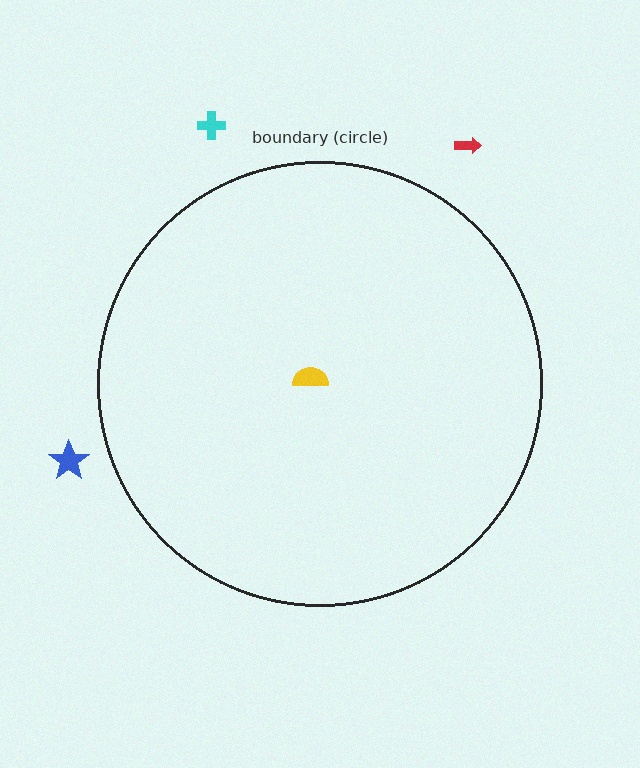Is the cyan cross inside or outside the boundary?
Outside.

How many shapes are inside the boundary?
1 inside, 3 outside.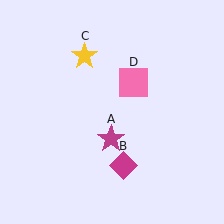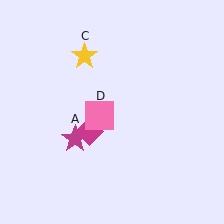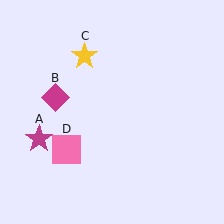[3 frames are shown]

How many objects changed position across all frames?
3 objects changed position: magenta star (object A), magenta diamond (object B), pink square (object D).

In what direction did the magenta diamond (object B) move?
The magenta diamond (object B) moved up and to the left.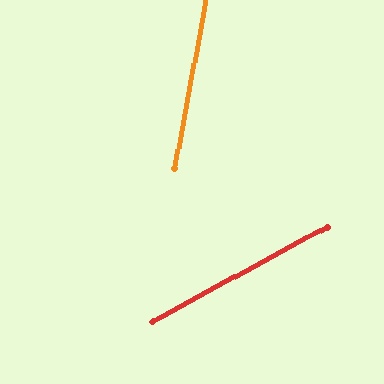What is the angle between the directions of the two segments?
Approximately 51 degrees.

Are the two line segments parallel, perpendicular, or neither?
Neither parallel nor perpendicular — they differ by about 51°.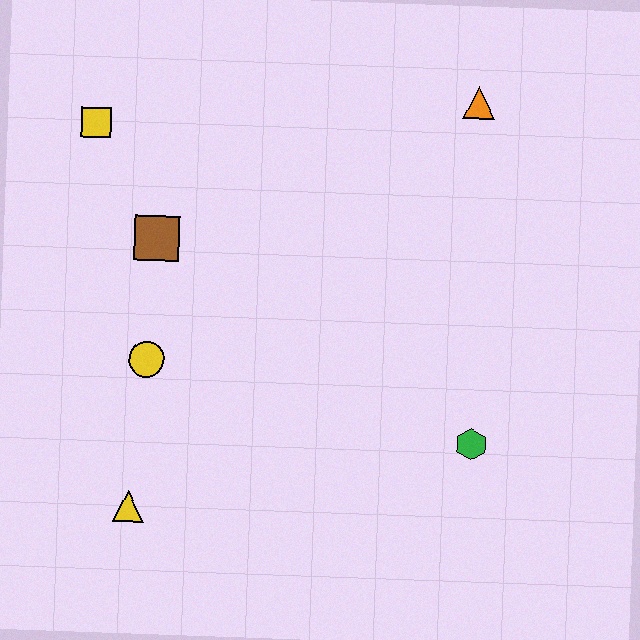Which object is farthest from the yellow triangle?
The orange triangle is farthest from the yellow triangle.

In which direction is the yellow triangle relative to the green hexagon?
The yellow triangle is to the left of the green hexagon.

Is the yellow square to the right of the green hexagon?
No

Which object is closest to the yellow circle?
The brown square is closest to the yellow circle.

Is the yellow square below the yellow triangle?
No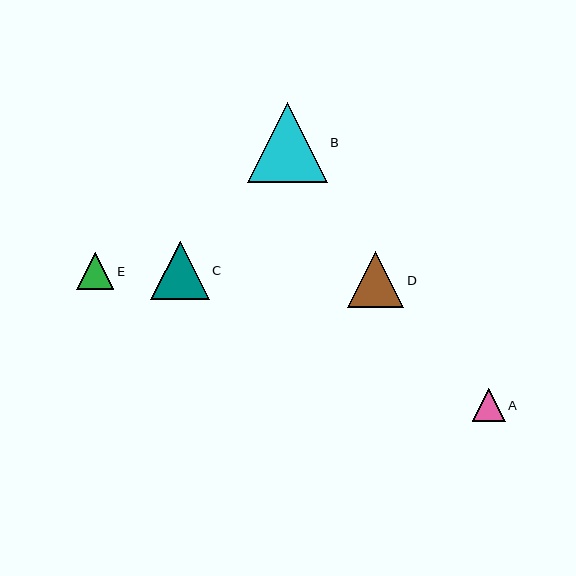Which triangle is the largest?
Triangle B is the largest with a size of approximately 79 pixels.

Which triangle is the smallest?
Triangle A is the smallest with a size of approximately 33 pixels.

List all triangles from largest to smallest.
From largest to smallest: B, C, D, E, A.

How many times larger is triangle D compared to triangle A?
Triangle D is approximately 1.7 times the size of triangle A.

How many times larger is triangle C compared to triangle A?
Triangle C is approximately 1.8 times the size of triangle A.